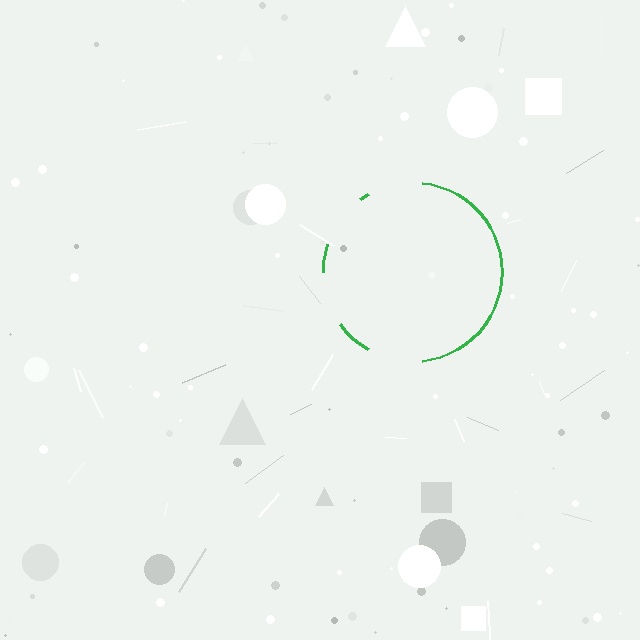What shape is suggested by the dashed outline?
The dashed outline suggests a circle.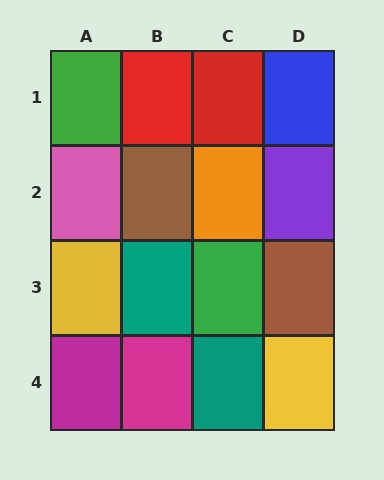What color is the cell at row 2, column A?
Pink.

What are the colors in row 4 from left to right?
Magenta, magenta, teal, yellow.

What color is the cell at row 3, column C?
Green.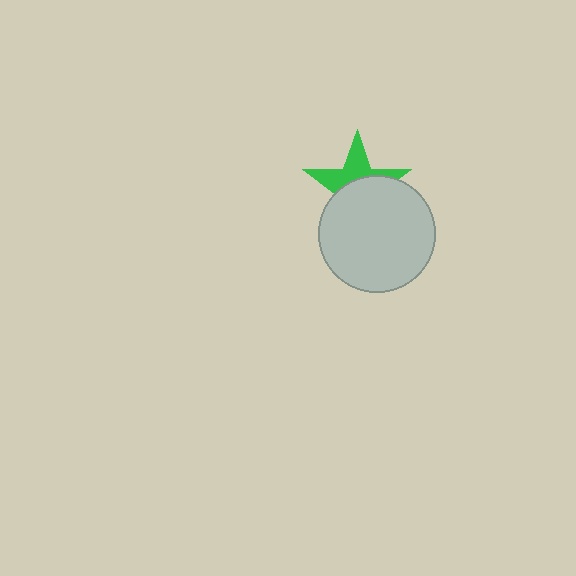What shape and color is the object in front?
The object in front is a light gray circle.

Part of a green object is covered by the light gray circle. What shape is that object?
It is a star.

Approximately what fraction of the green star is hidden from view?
Roughly 58% of the green star is hidden behind the light gray circle.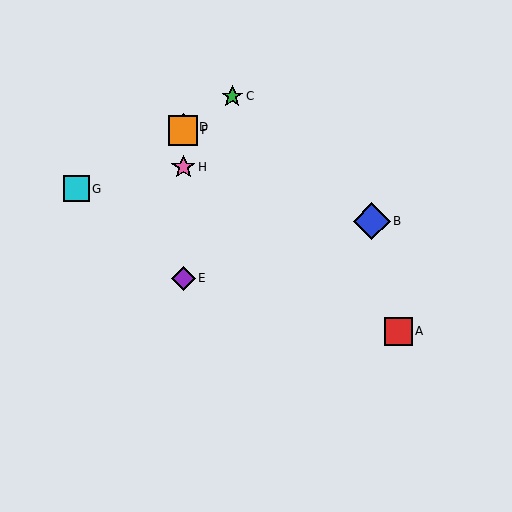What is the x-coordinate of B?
Object B is at x≈372.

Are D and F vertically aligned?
Yes, both are at x≈183.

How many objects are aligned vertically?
4 objects (D, E, F, H) are aligned vertically.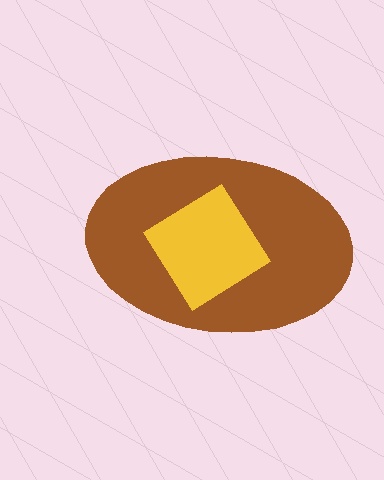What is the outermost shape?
The brown ellipse.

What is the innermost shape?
The yellow diamond.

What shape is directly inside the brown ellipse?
The yellow diamond.